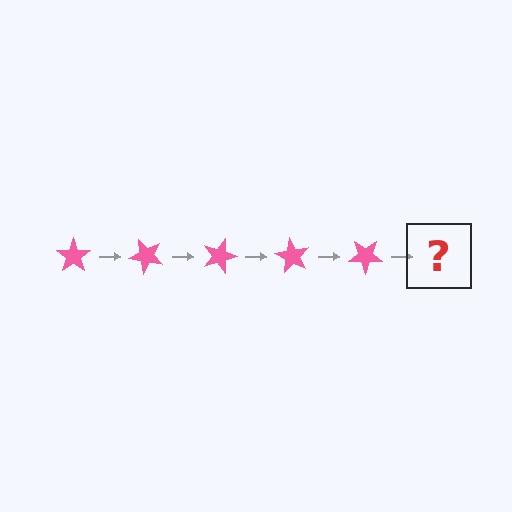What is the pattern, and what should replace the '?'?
The pattern is that the star rotates 45 degrees each step. The '?' should be a pink star rotated 225 degrees.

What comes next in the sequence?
The next element should be a pink star rotated 225 degrees.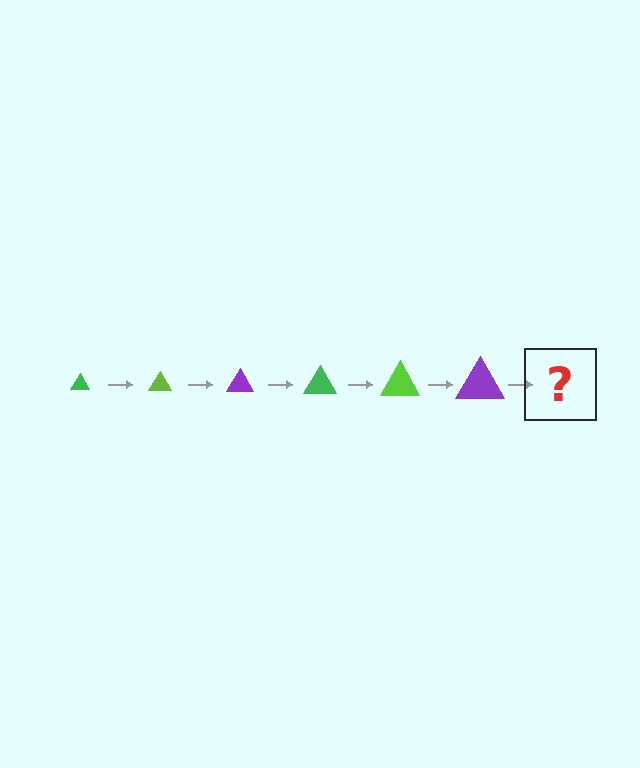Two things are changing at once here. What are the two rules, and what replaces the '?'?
The two rules are that the triangle grows larger each step and the color cycles through green, lime, and purple. The '?' should be a green triangle, larger than the previous one.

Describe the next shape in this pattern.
It should be a green triangle, larger than the previous one.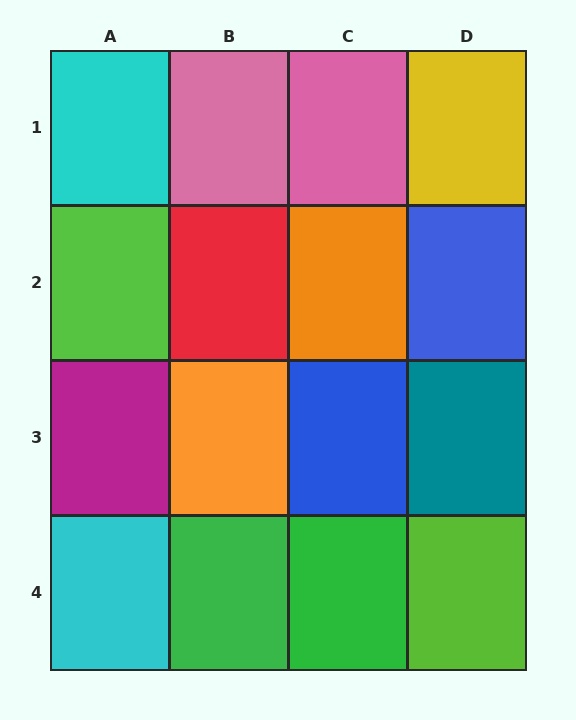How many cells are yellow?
1 cell is yellow.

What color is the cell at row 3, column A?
Magenta.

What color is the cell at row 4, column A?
Cyan.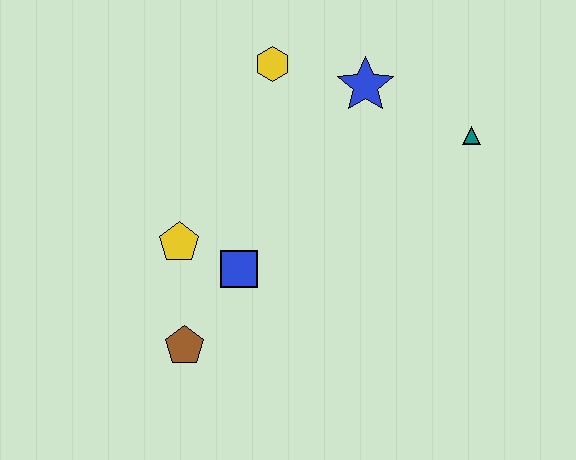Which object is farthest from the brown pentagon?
The teal triangle is farthest from the brown pentagon.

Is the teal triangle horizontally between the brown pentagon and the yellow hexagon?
No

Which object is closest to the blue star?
The yellow hexagon is closest to the blue star.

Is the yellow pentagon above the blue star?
No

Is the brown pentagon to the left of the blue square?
Yes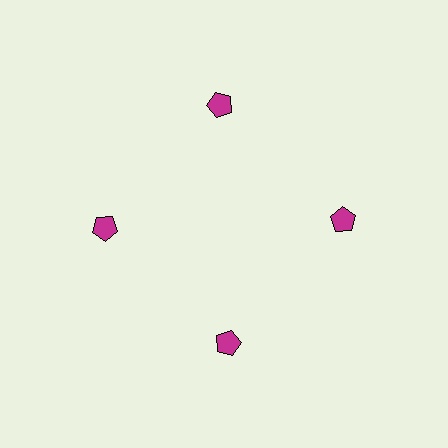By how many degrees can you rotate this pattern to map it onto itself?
The pattern maps onto itself every 90 degrees of rotation.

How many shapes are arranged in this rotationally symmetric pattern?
There are 4 shapes, arranged in 4 groups of 1.